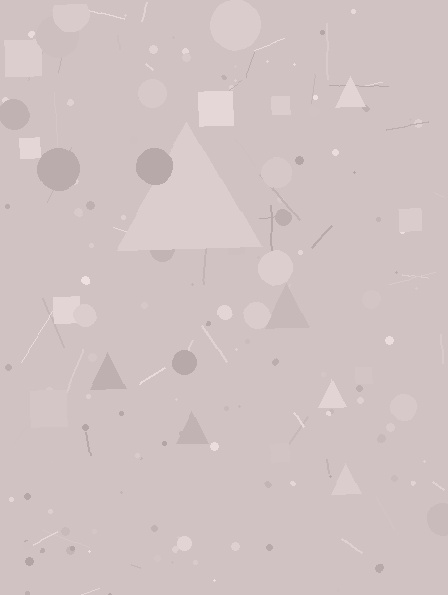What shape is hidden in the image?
A triangle is hidden in the image.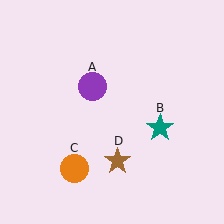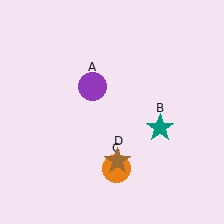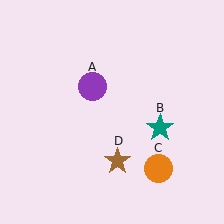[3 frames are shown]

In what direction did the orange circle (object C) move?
The orange circle (object C) moved right.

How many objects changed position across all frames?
1 object changed position: orange circle (object C).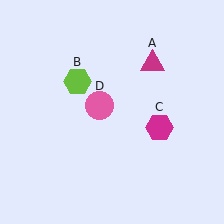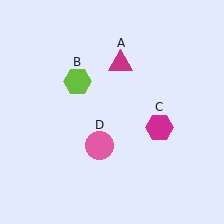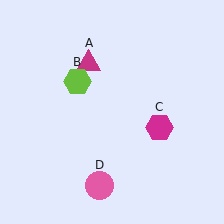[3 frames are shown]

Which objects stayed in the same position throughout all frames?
Lime hexagon (object B) and magenta hexagon (object C) remained stationary.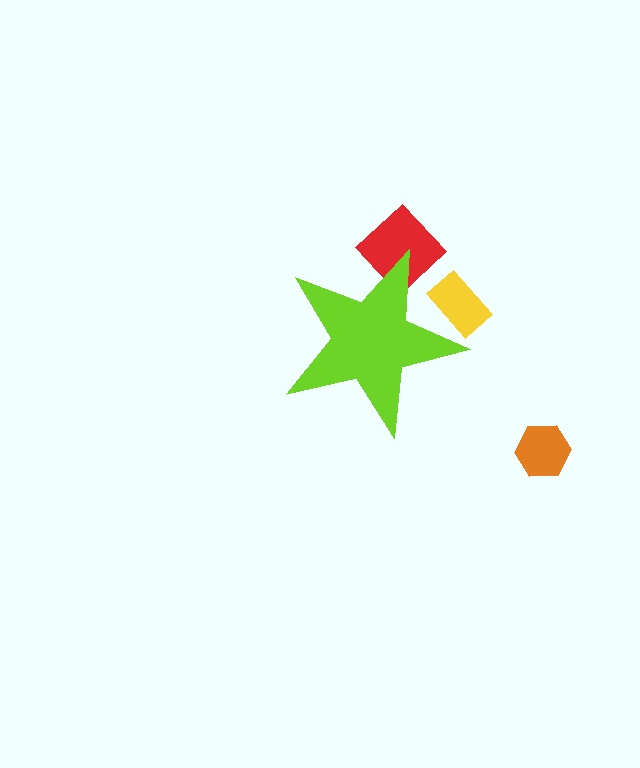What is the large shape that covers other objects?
A lime star.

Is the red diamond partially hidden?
Yes, the red diamond is partially hidden behind the lime star.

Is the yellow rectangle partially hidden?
Yes, the yellow rectangle is partially hidden behind the lime star.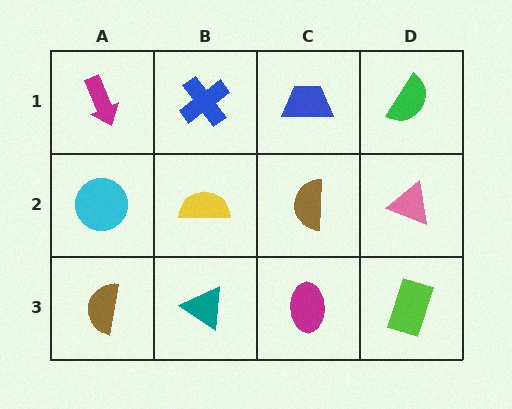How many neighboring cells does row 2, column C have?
4.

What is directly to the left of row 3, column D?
A magenta ellipse.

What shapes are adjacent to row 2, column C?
A blue trapezoid (row 1, column C), a magenta ellipse (row 3, column C), a yellow semicircle (row 2, column B), a pink triangle (row 2, column D).